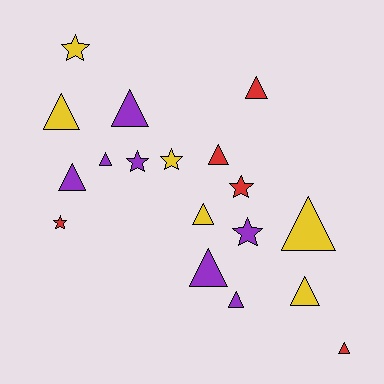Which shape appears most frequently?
Triangle, with 12 objects.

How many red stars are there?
There are 2 red stars.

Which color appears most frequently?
Purple, with 7 objects.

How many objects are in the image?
There are 18 objects.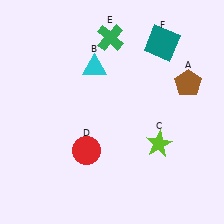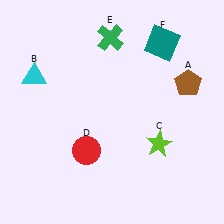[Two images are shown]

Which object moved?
The cyan triangle (B) moved left.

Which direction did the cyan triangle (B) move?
The cyan triangle (B) moved left.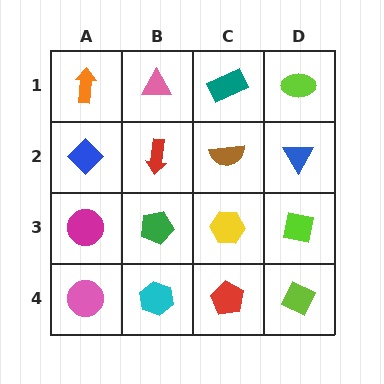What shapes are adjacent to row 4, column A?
A magenta circle (row 3, column A), a cyan hexagon (row 4, column B).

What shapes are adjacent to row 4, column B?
A green pentagon (row 3, column B), a pink circle (row 4, column A), a red pentagon (row 4, column C).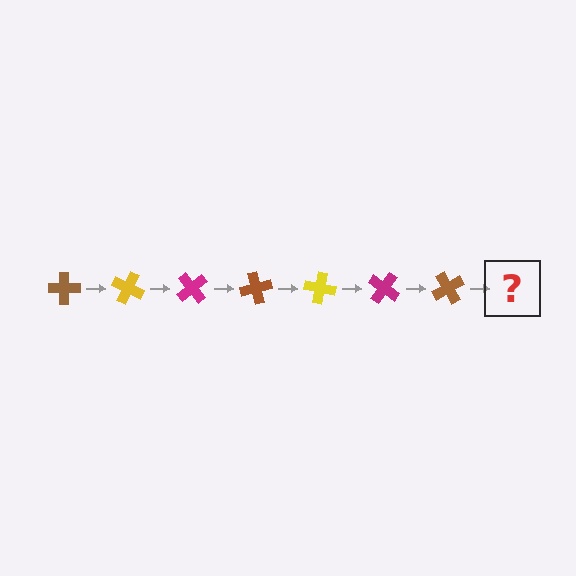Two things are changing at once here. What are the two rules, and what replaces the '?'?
The two rules are that it rotates 25 degrees each step and the color cycles through brown, yellow, and magenta. The '?' should be a yellow cross, rotated 175 degrees from the start.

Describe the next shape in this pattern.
It should be a yellow cross, rotated 175 degrees from the start.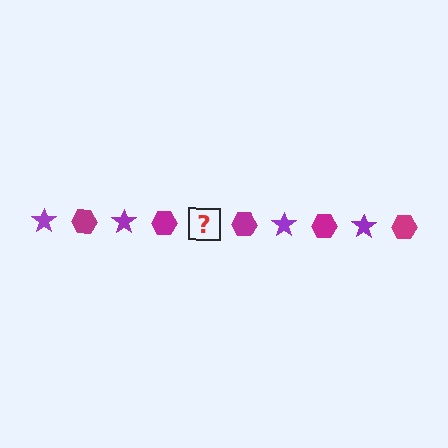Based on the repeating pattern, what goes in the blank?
The blank should be a purple star.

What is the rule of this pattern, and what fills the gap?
The rule is that the pattern alternates between purple star and magenta hexagon. The gap should be filled with a purple star.